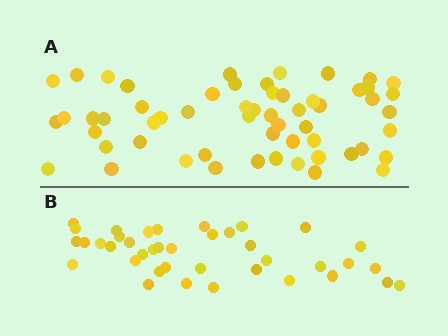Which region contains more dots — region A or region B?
Region A (the top region) has more dots.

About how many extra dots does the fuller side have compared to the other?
Region A has approximately 20 more dots than region B.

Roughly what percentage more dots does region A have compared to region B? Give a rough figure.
About 45% more.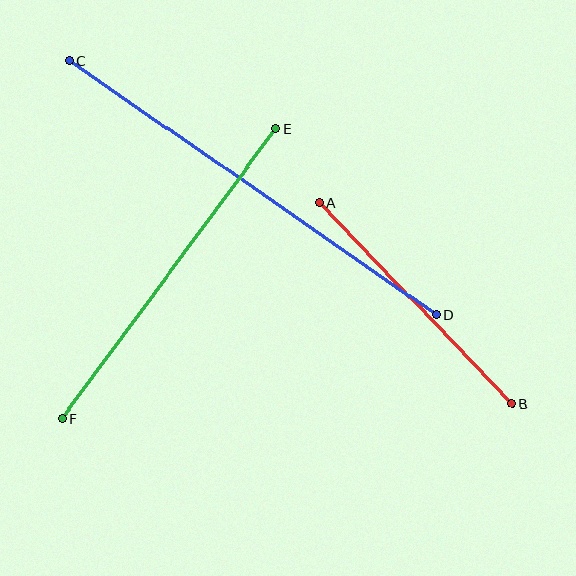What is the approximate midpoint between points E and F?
The midpoint is at approximately (169, 274) pixels.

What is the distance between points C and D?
The distance is approximately 447 pixels.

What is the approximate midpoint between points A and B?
The midpoint is at approximately (415, 303) pixels.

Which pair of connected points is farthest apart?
Points C and D are farthest apart.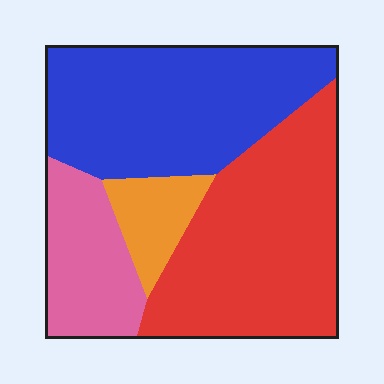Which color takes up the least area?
Orange, at roughly 10%.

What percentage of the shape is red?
Red takes up about two fifths (2/5) of the shape.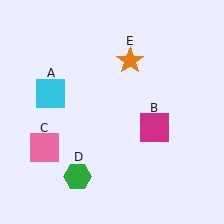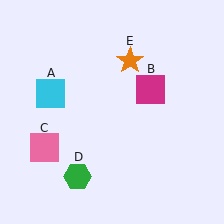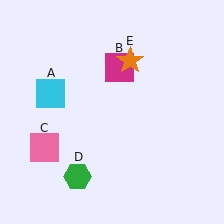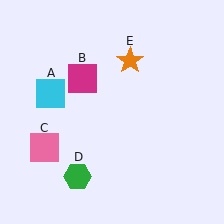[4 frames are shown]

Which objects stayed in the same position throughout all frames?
Cyan square (object A) and pink square (object C) and green hexagon (object D) and orange star (object E) remained stationary.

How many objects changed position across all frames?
1 object changed position: magenta square (object B).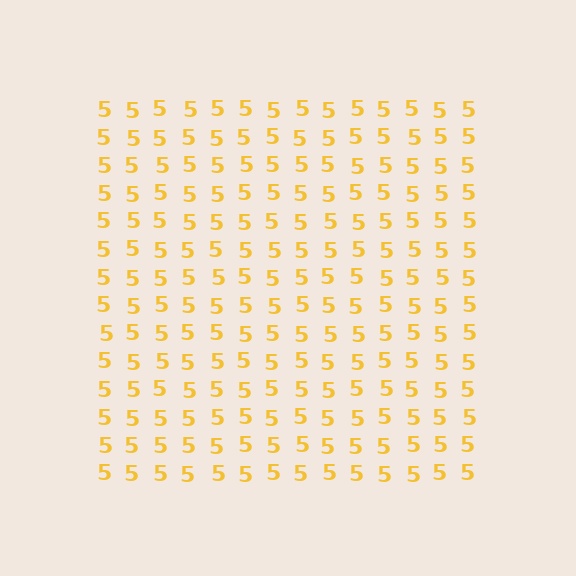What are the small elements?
The small elements are digit 5's.